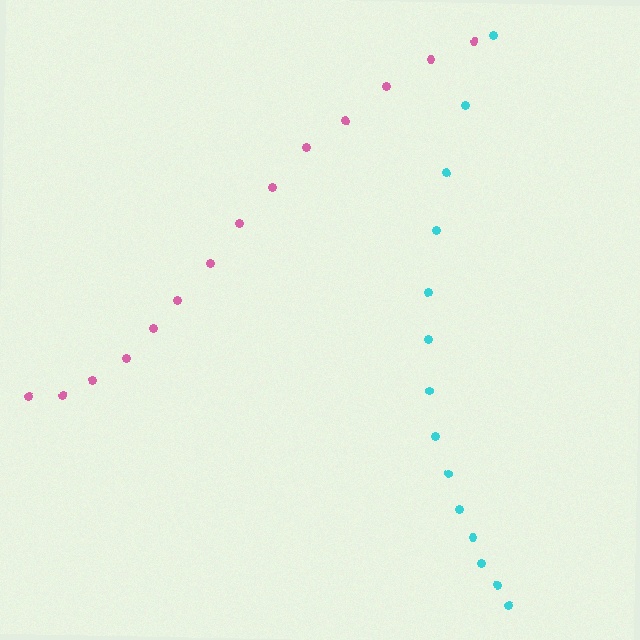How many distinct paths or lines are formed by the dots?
There are 2 distinct paths.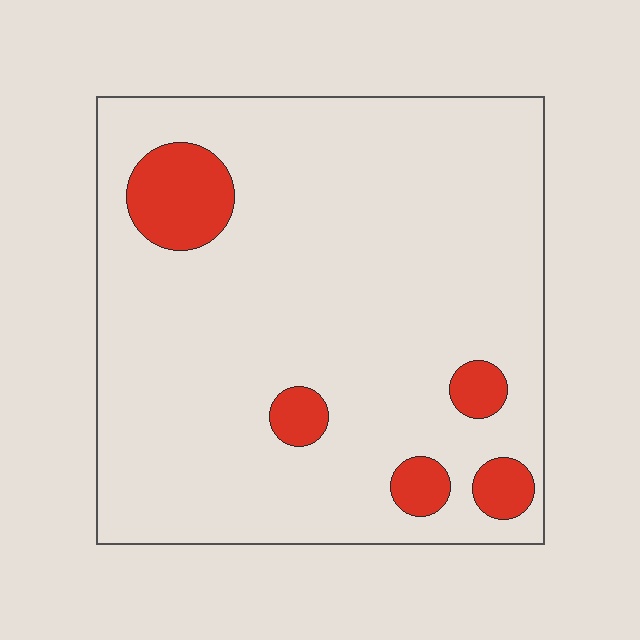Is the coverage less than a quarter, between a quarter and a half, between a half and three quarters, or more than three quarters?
Less than a quarter.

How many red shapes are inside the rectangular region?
5.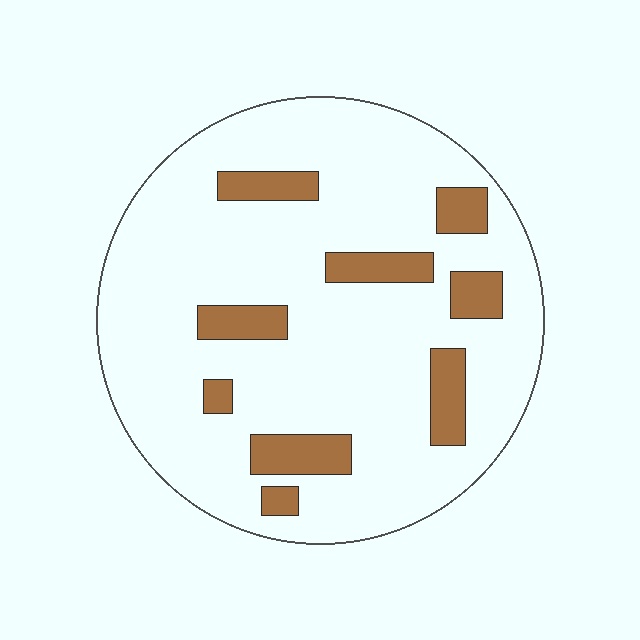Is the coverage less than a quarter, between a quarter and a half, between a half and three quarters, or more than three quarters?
Less than a quarter.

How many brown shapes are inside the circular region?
9.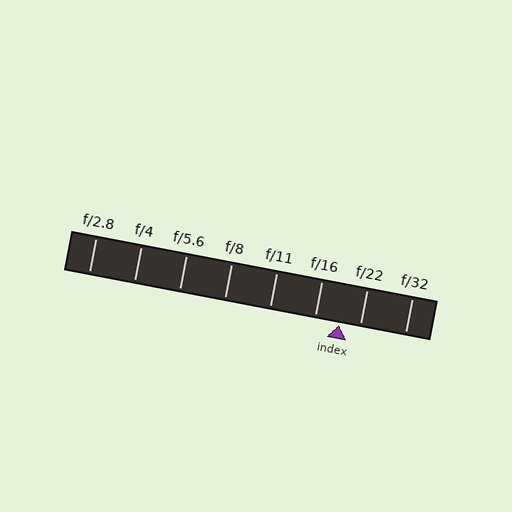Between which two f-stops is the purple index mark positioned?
The index mark is between f/16 and f/22.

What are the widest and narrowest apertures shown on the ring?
The widest aperture shown is f/2.8 and the narrowest is f/32.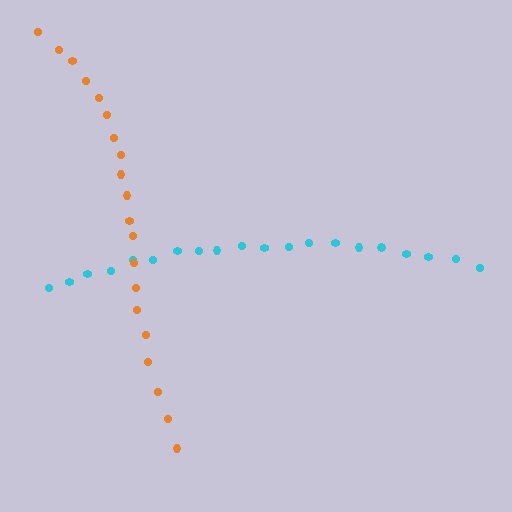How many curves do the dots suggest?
There are 2 distinct paths.